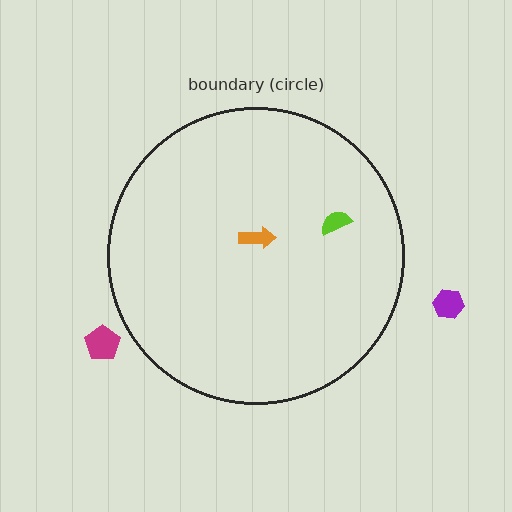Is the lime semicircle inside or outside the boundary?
Inside.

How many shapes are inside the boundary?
2 inside, 2 outside.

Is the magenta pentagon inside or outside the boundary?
Outside.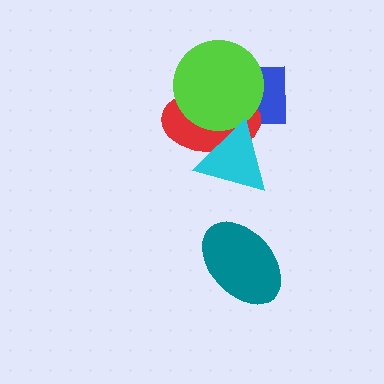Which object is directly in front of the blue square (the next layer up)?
The red ellipse is directly in front of the blue square.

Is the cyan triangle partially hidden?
No, no other shape covers it.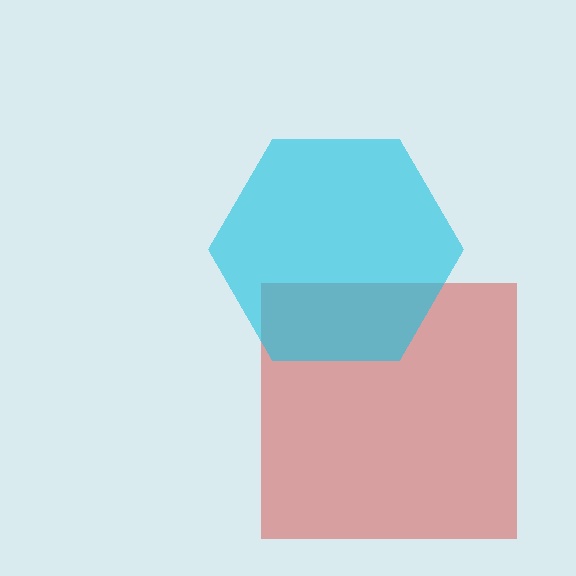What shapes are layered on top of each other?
The layered shapes are: a red square, a cyan hexagon.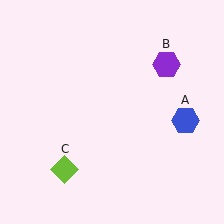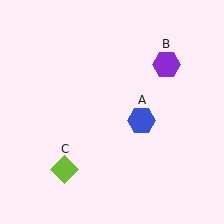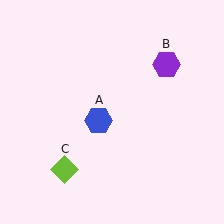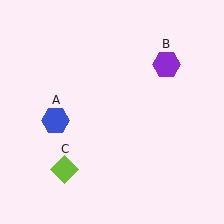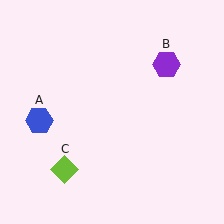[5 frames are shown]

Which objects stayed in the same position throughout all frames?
Purple hexagon (object B) and lime diamond (object C) remained stationary.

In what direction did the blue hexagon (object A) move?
The blue hexagon (object A) moved left.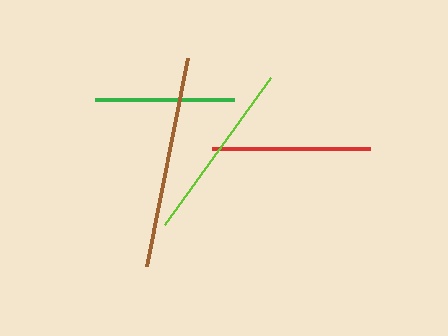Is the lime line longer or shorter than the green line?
The lime line is longer than the green line.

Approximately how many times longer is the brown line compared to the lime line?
The brown line is approximately 1.2 times the length of the lime line.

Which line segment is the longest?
The brown line is the longest at approximately 211 pixels.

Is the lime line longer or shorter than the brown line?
The brown line is longer than the lime line.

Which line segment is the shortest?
The green line is the shortest at approximately 139 pixels.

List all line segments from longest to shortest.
From longest to shortest: brown, lime, red, green.